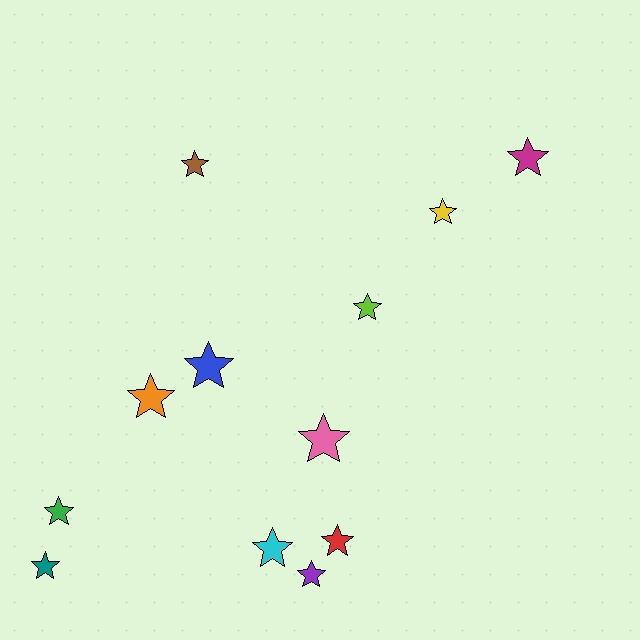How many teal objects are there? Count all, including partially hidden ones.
There is 1 teal object.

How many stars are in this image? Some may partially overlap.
There are 12 stars.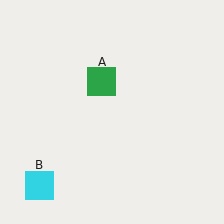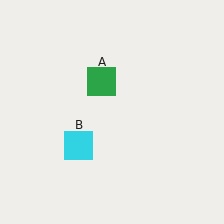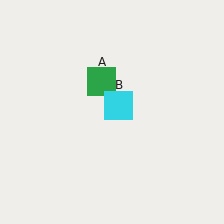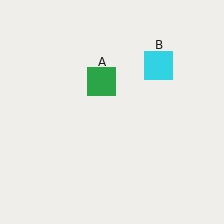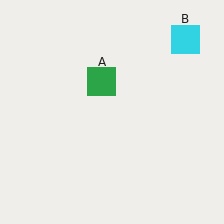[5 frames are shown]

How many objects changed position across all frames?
1 object changed position: cyan square (object B).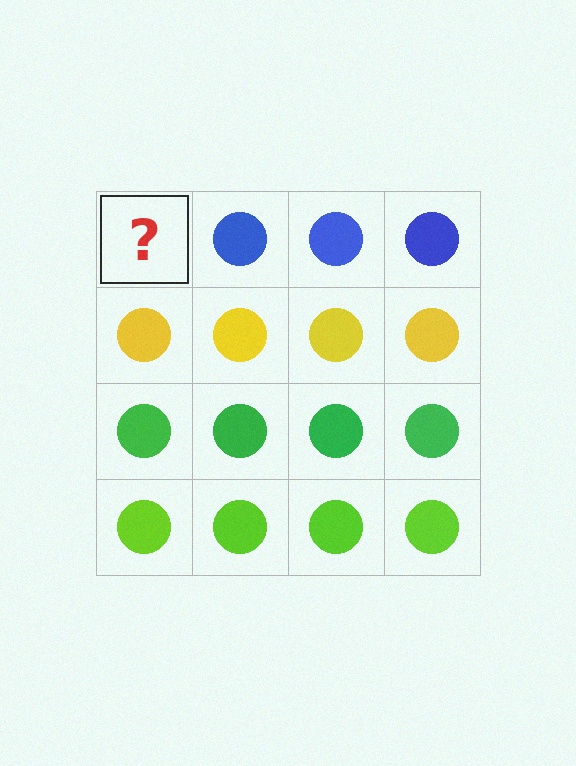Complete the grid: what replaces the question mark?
The question mark should be replaced with a blue circle.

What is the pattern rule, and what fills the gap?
The rule is that each row has a consistent color. The gap should be filled with a blue circle.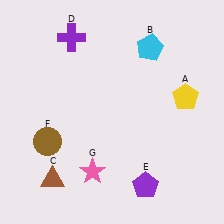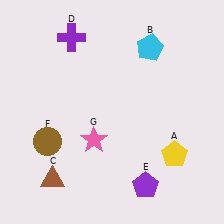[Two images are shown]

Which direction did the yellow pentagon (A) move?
The yellow pentagon (A) moved down.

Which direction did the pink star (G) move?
The pink star (G) moved up.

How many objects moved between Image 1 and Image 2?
2 objects moved between the two images.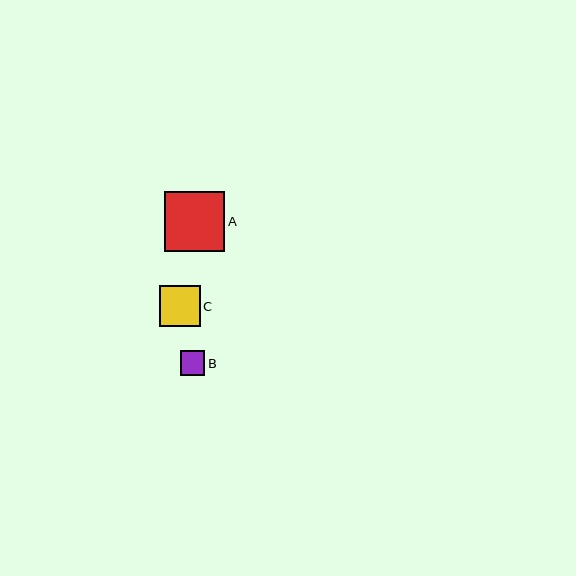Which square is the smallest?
Square B is the smallest with a size of approximately 24 pixels.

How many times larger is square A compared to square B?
Square A is approximately 2.5 times the size of square B.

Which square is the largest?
Square A is the largest with a size of approximately 60 pixels.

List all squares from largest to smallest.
From largest to smallest: A, C, B.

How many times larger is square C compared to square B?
Square C is approximately 1.7 times the size of square B.